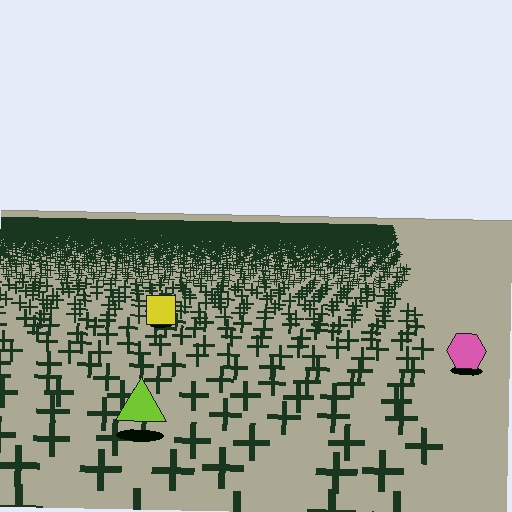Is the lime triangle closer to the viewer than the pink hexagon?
Yes. The lime triangle is closer — you can tell from the texture gradient: the ground texture is coarser near it.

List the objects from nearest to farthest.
From nearest to farthest: the lime triangle, the pink hexagon, the yellow square.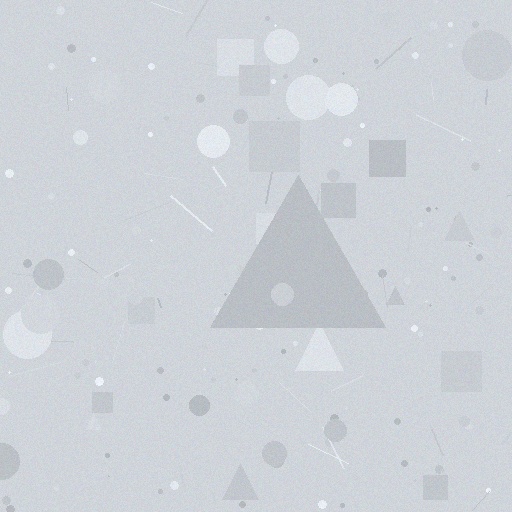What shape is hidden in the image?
A triangle is hidden in the image.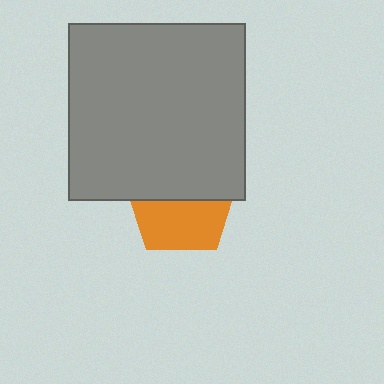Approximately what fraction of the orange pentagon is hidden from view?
Roughly 51% of the orange pentagon is hidden behind the gray square.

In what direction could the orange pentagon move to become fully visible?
The orange pentagon could move down. That would shift it out from behind the gray square entirely.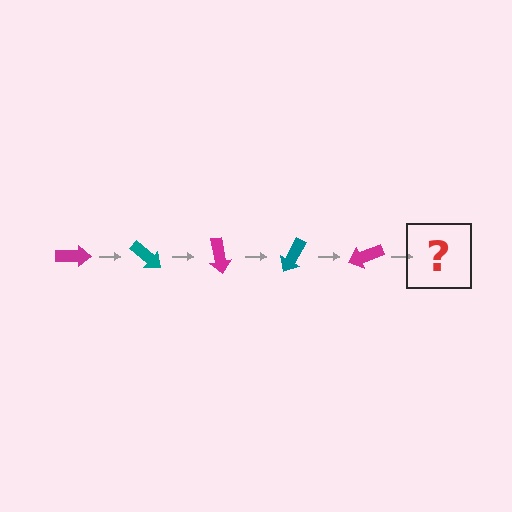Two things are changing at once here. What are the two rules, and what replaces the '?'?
The two rules are that it rotates 40 degrees each step and the color cycles through magenta and teal. The '?' should be a teal arrow, rotated 200 degrees from the start.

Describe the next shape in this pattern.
It should be a teal arrow, rotated 200 degrees from the start.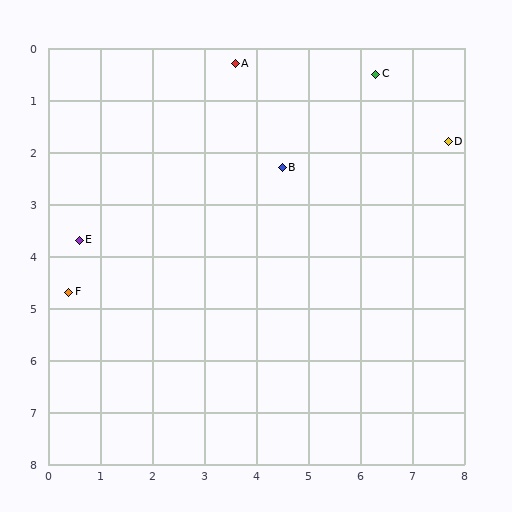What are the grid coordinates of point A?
Point A is at approximately (3.6, 0.3).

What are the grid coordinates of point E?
Point E is at approximately (0.6, 3.7).